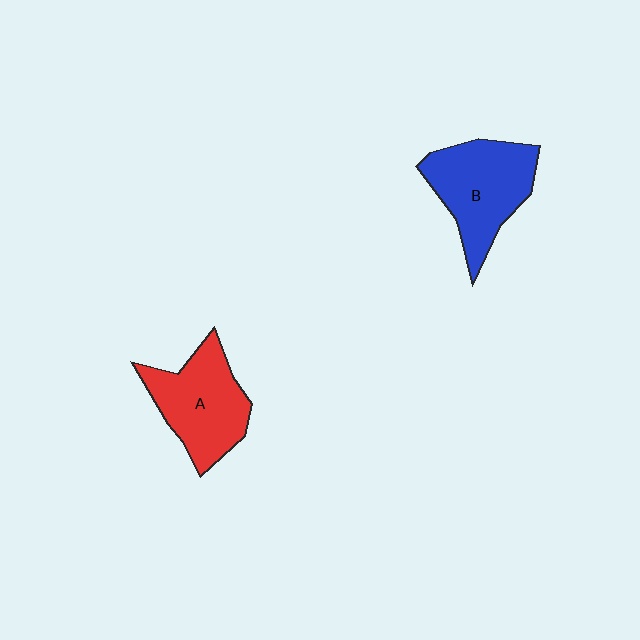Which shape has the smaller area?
Shape A (red).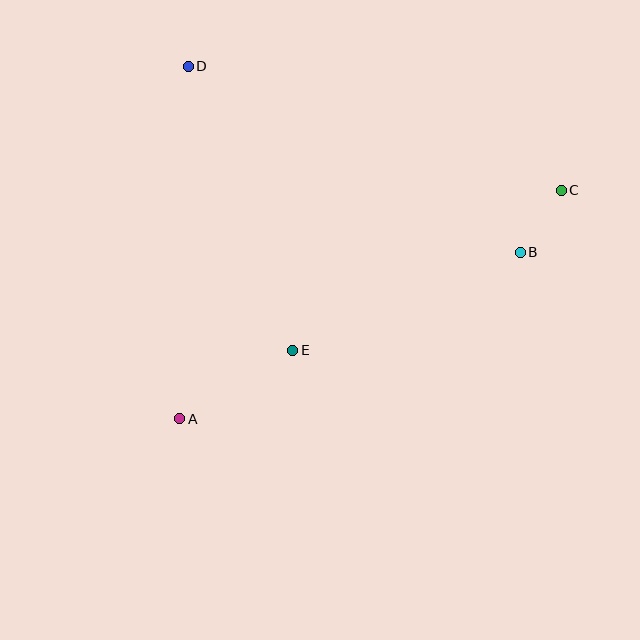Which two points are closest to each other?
Points B and C are closest to each other.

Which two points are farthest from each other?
Points A and C are farthest from each other.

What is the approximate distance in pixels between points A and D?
The distance between A and D is approximately 353 pixels.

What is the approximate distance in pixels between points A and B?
The distance between A and B is approximately 379 pixels.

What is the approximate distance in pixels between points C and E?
The distance between C and E is approximately 313 pixels.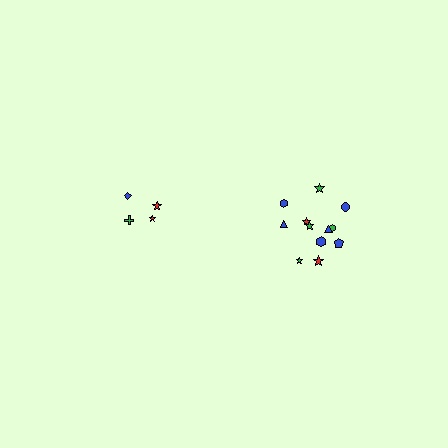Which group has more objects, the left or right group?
The right group.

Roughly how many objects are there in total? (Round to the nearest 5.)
Roughly 15 objects in total.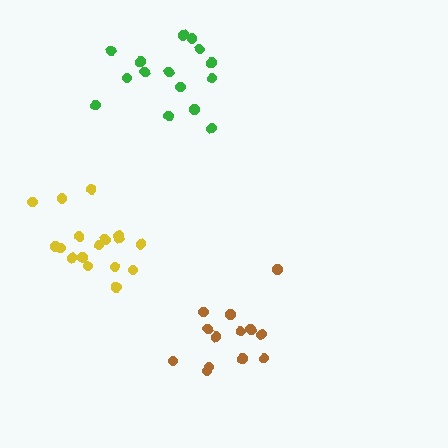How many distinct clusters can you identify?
There are 3 distinct clusters.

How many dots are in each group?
Group 1: 13 dots, Group 2: 15 dots, Group 3: 17 dots (45 total).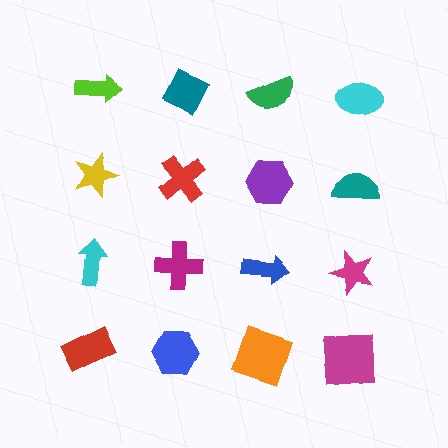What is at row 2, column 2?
A red cross.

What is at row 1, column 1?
A lime arrow.